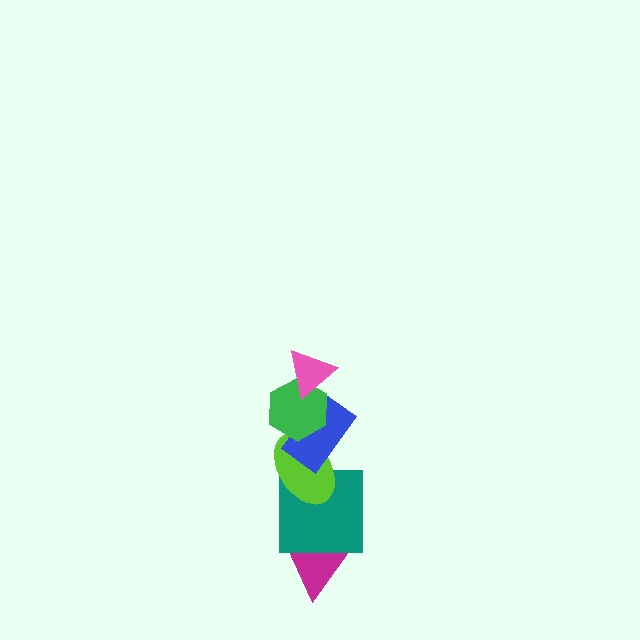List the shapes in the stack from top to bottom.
From top to bottom: the pink triangle, the green hexagon, the blue rectangle, the lime ellipse, the teal square, the magenta triangle.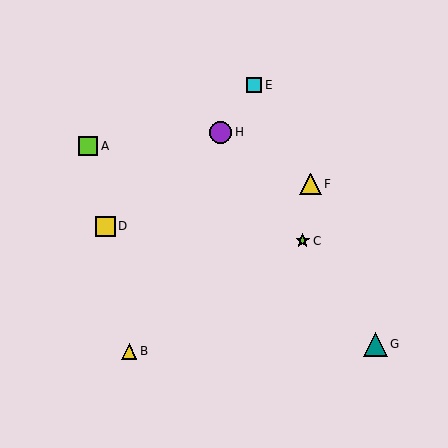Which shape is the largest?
The teal triangle (labeled G) is the largest.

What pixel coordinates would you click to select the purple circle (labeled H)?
Click at (221, 132) to select the purple circle H.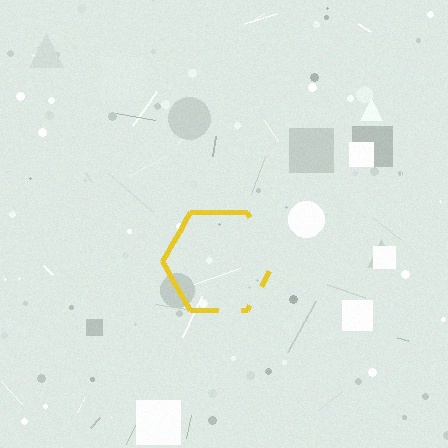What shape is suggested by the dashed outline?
The dashed outline suggests a hexagon.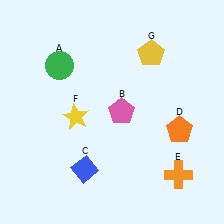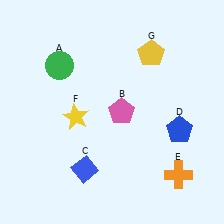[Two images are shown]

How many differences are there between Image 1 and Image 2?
There is 1 difference between the two images.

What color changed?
The pentagon (D) changed from orange in Image 1 to blue in Image 2.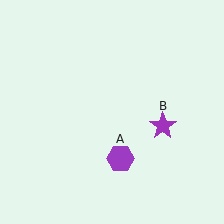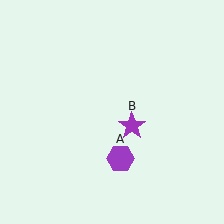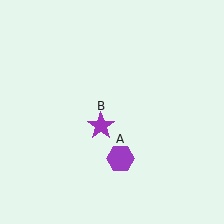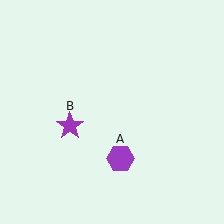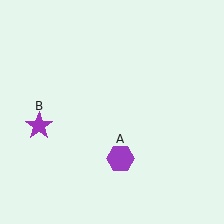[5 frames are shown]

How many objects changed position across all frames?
1 object changed position: purple star (object B).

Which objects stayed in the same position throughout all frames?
Purple hexagon (object A) remained stationary.